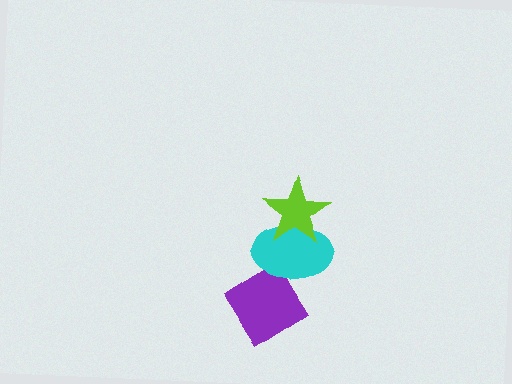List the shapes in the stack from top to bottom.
From top to bottom: the lime star, the cyan ellipse, the purple diamond.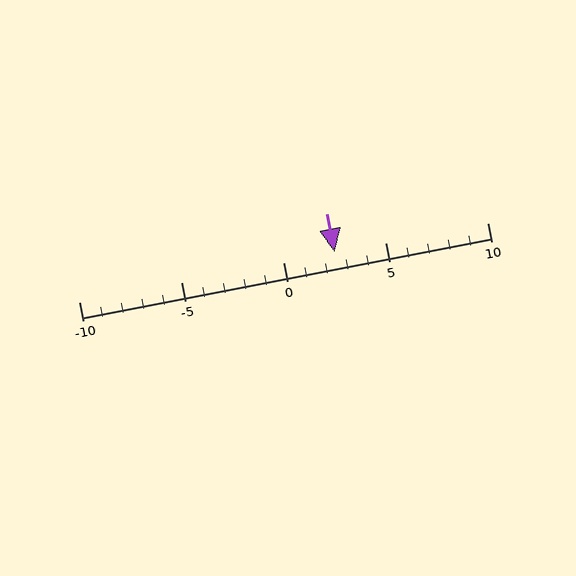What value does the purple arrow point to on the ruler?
The purple arrow points to approximately 2.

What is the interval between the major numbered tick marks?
The major tick marks are spaced 5 units apart.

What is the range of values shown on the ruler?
The ruler shows values from -10 to 10.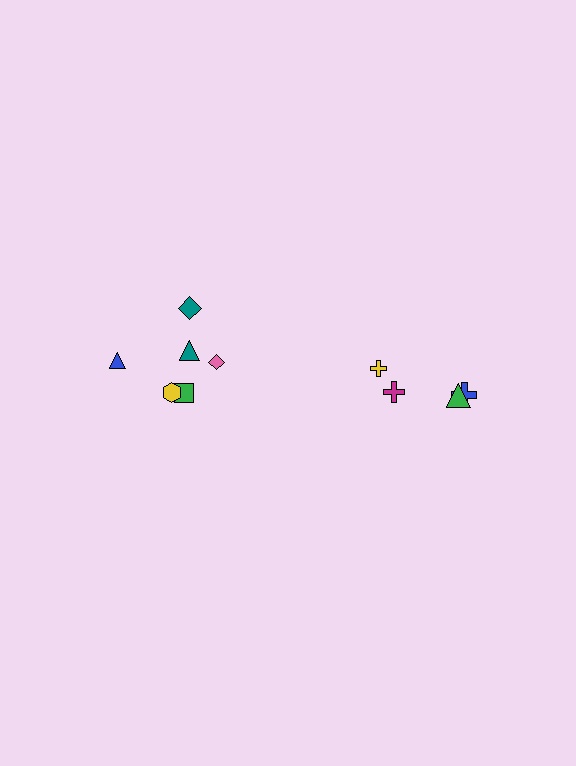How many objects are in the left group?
There are 6 objects.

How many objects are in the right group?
There are 4 objects.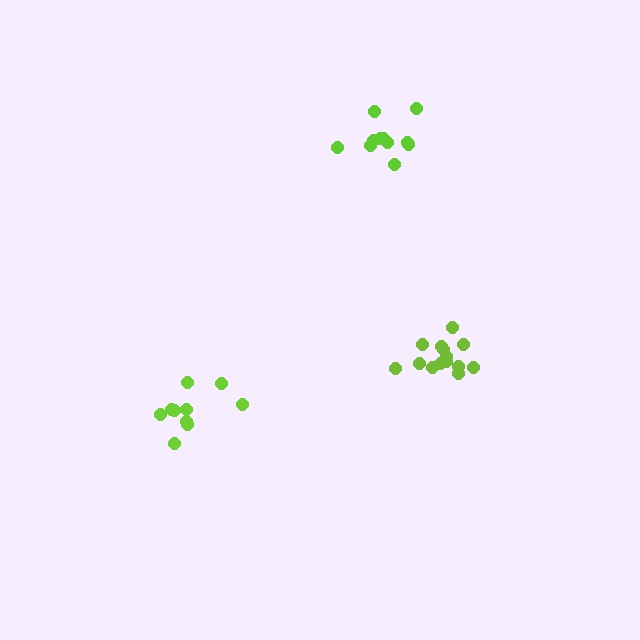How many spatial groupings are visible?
There are 3 spatial groupings.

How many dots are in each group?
Group 1: 11 dots, Group 2: 10 dots, Group 3: 14 dots (35 total).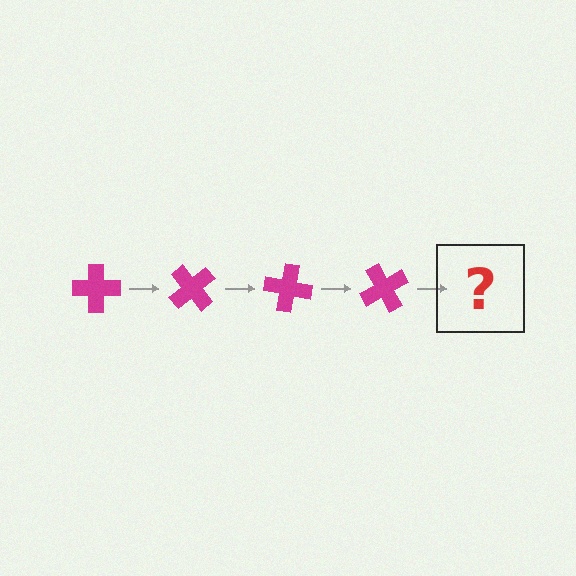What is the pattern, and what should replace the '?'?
The pattern is that the cross rotates 50 degrees each step. The '?' should be a magenta cross rotated 200 degrees.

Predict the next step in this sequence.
The next step is a magenta cross rotated 200 degrees.